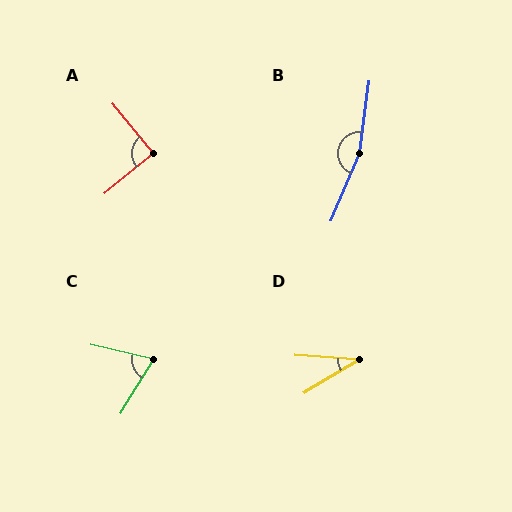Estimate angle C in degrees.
Approximately 71 degrees.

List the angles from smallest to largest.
D (35°), C (71°), A (90°), B (165°).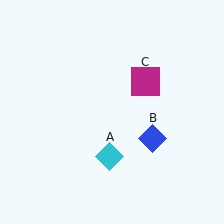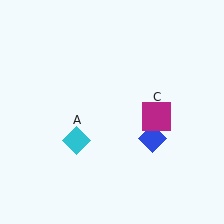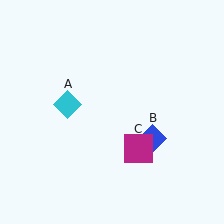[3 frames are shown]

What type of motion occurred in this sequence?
The cyan diamond (object A), magenta square (object C) rotated clockwise around the center of the scene.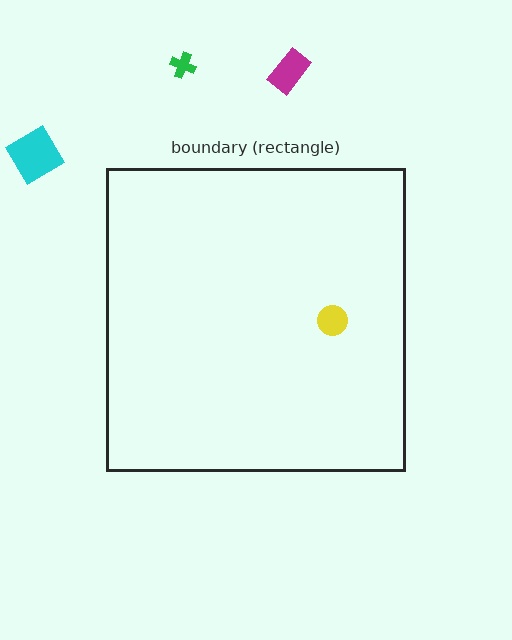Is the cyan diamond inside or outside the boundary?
Outside.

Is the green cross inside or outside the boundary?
Outside.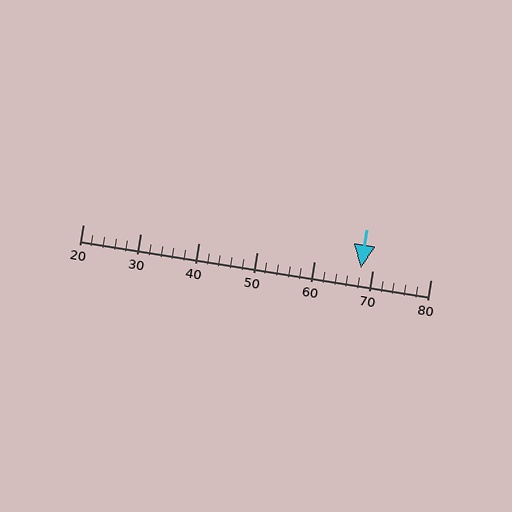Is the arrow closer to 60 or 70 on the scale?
The arrow is closer to 70.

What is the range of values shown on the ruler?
The ruler shows values from 20 to 80.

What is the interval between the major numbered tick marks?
The major tick marks are spaced 10 units apart.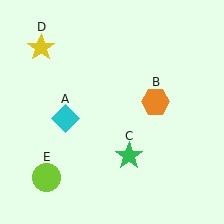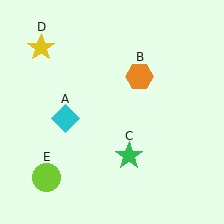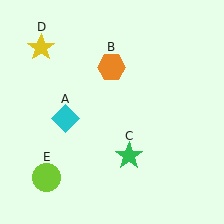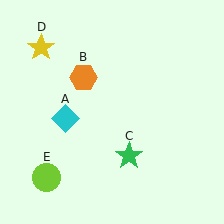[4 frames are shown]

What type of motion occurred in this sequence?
The orange hexagon (object B) rotated counterclockwise around the center of the scene.